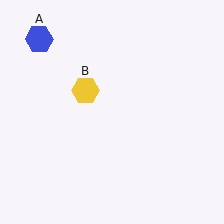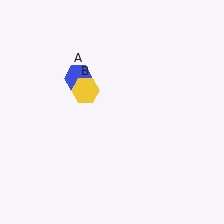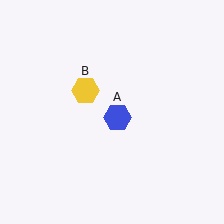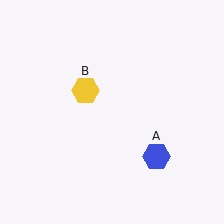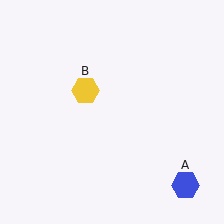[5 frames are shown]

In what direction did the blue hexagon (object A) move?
The blue hexagon (object A) moved down and to the right.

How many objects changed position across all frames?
1 object changed position: blue hexagon (object A).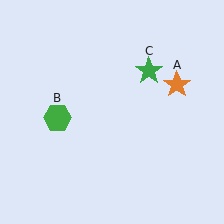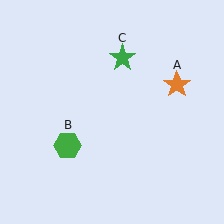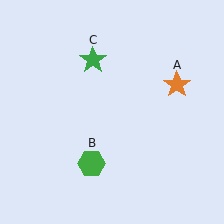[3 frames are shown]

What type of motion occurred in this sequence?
The green hexagon (object B), green star (object C) rotated counterclockwise around the center of the scene.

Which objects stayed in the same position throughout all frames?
Orange star (object A) remained stationary.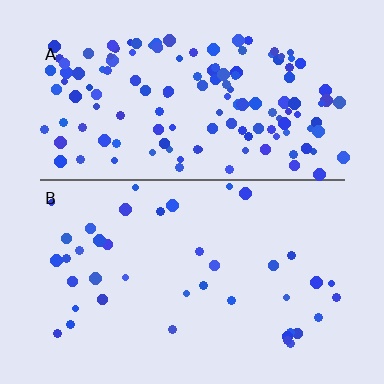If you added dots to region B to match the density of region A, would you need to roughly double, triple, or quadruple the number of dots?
Approximately triple.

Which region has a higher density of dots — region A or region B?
A (the top).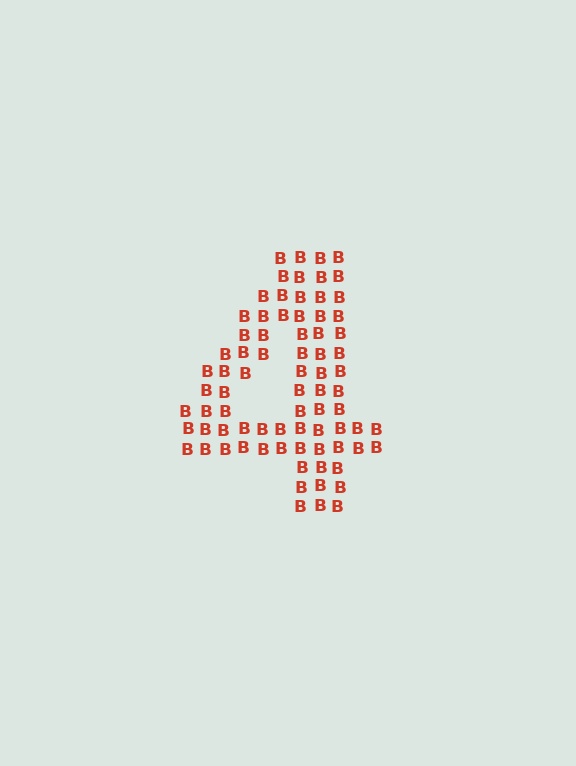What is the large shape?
The large shape is the digit 4.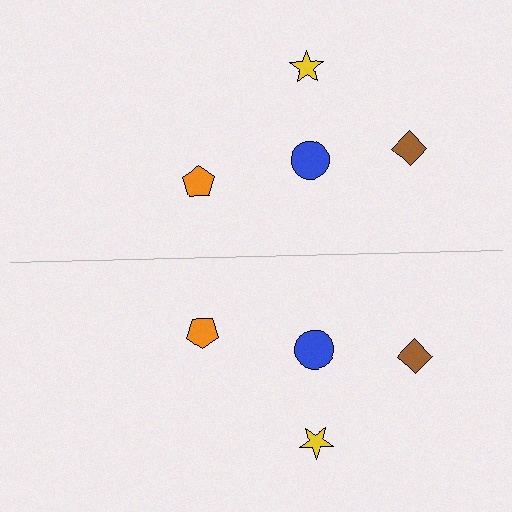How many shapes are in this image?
There are 8 shapes in this image.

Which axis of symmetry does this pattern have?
The pattern has a horizontal axis of symmetry running through the center of the image.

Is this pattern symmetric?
Yes, this pattern has bilateral (reflection) symmetry.